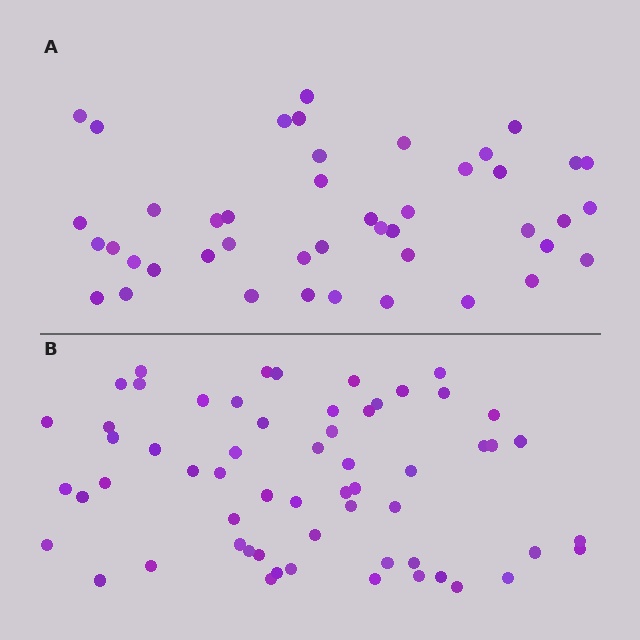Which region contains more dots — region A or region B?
Region B (the bottom region) has more dots.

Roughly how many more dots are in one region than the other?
Region B has approximately 15 more dots than region A.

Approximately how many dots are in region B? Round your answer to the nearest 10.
About 60 dots.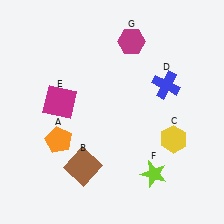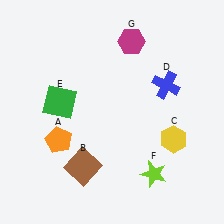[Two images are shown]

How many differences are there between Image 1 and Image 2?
There is 1 difference between the two images.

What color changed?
The square (E) changed from magenta in Image 1 to green in Image 2.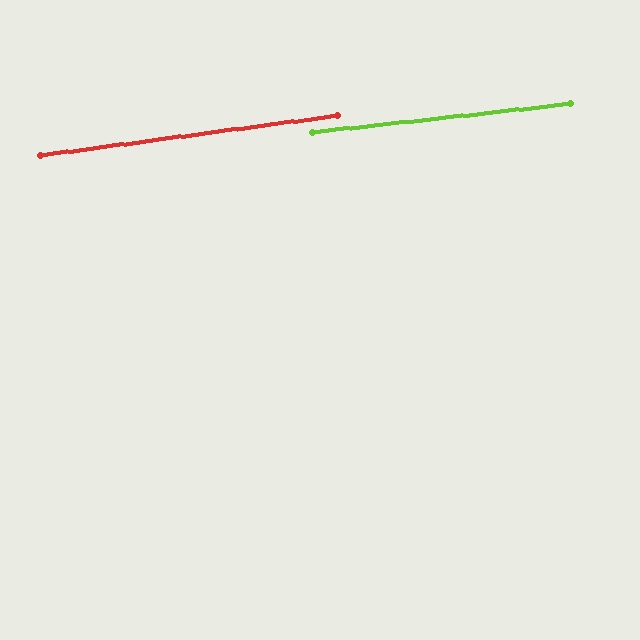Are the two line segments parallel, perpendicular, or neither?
Parallel — their directions differ by only 1.4°.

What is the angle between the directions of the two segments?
Approximately 1 degree.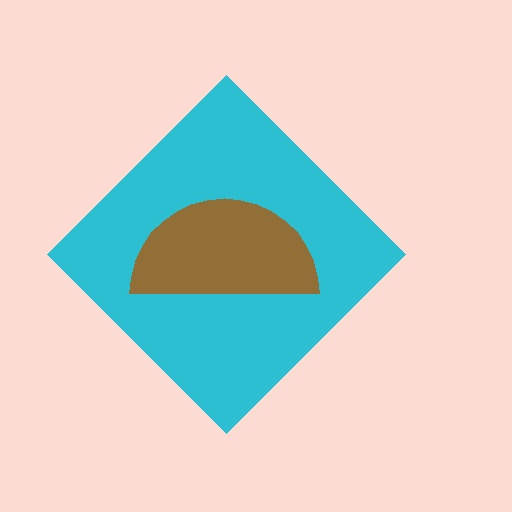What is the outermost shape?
The cyan diamond.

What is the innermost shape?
The brown semicircle.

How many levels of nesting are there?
2.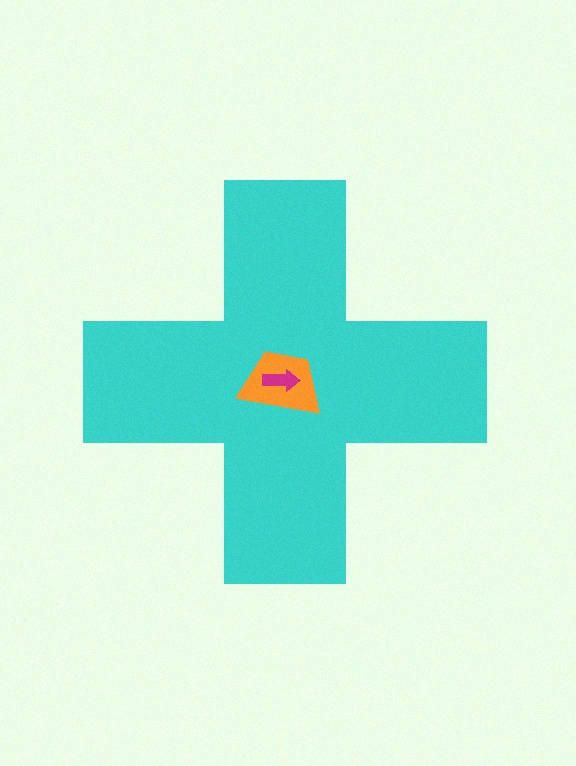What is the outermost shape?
The cyan cross.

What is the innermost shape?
The magenta arrow.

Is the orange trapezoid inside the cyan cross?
Yes.